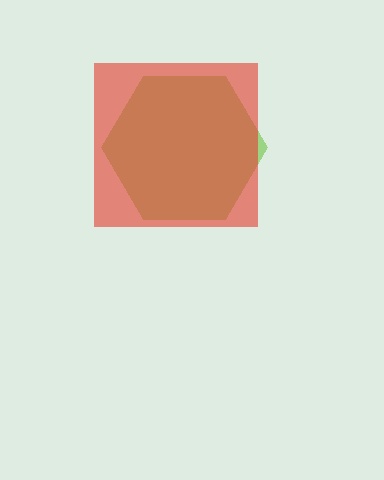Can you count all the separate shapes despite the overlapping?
Yes, there are 2 separate shapes.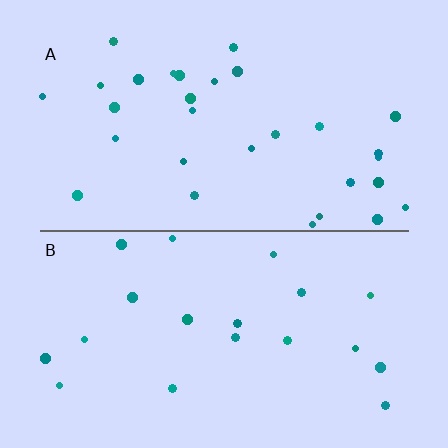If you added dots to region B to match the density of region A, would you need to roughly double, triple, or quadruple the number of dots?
Approximately double.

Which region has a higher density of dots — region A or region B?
A (the top).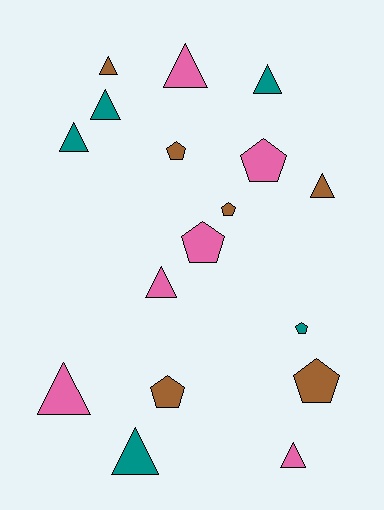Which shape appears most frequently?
Triangle, with 10 objects.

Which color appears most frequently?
Brown, with 6 objects.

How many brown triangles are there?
There are 2 brown triangles.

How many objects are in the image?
There are 17 objects.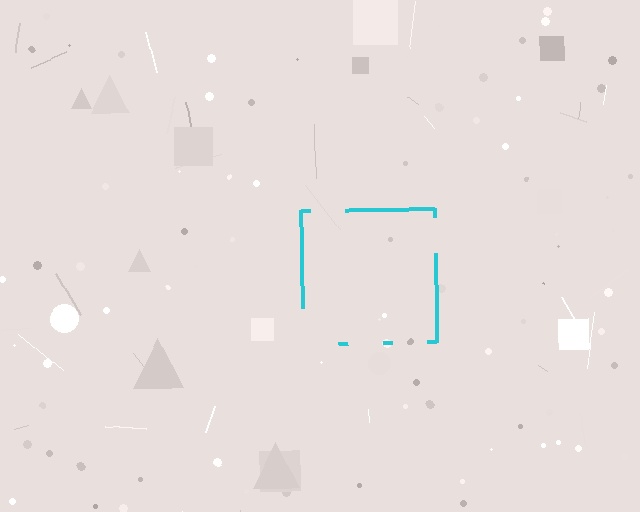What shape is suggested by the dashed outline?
The dashed outline suggests a square.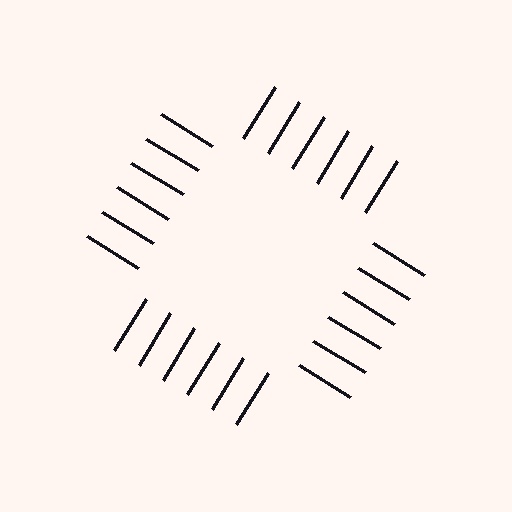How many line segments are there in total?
24 — 6 along each of the 4 edges.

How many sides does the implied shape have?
4 sides — the line-ends trace a square.